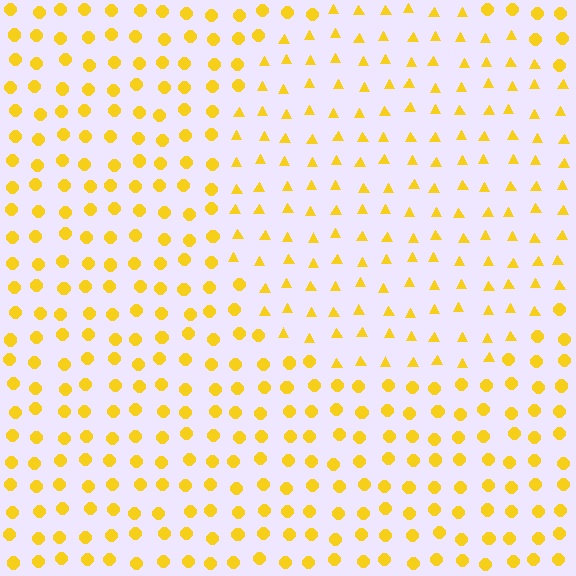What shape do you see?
I see a circle.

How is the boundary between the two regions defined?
The boundary is defined by a change in element shape: triangles inside vs. circles outside. All elements share the same color and spacing.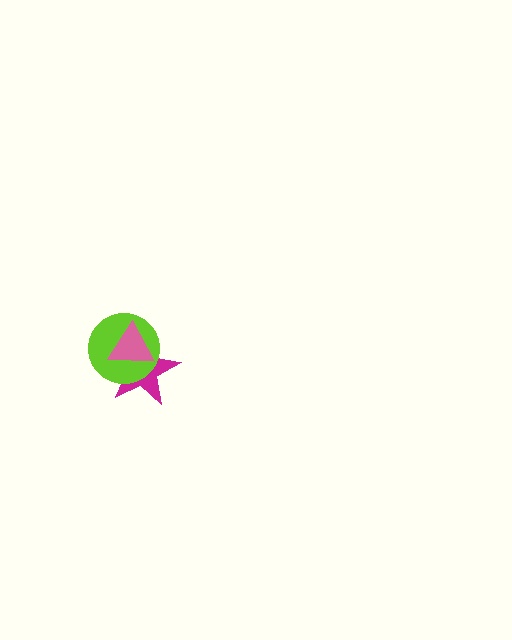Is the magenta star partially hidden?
Yes, it is partially covered by another shape.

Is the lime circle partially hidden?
Yes, it is partially covered by another shape.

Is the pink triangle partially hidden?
No, no other shape covers it.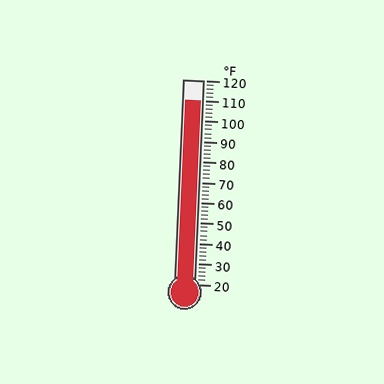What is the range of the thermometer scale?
The thermometer scale ranges from 20°F to 120°F.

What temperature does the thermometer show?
The thermometer shows approximately 110°F.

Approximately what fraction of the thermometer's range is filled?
The thermometer is filled to approximately 90% of its range.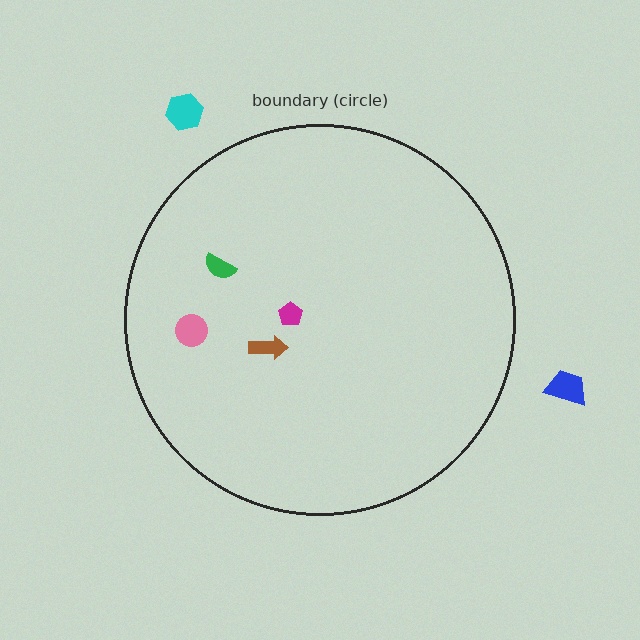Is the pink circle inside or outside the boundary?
Inside.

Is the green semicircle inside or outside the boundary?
Inside.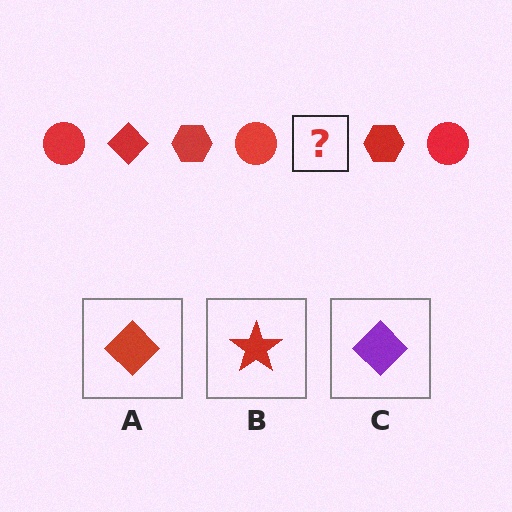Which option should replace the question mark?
Option A.